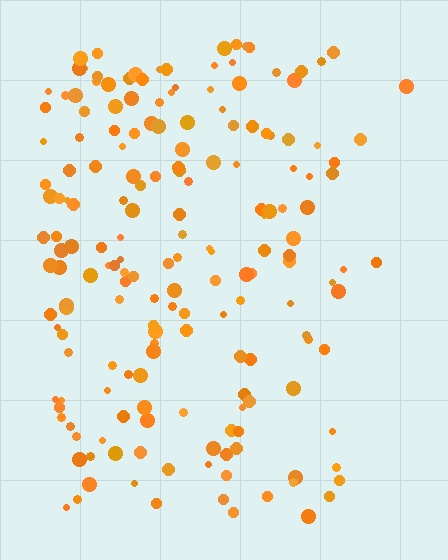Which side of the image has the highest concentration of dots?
The left.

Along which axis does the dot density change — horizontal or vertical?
Horizontal.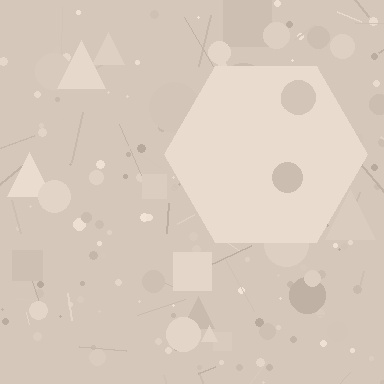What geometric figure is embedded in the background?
A hexagon is embedded in the background.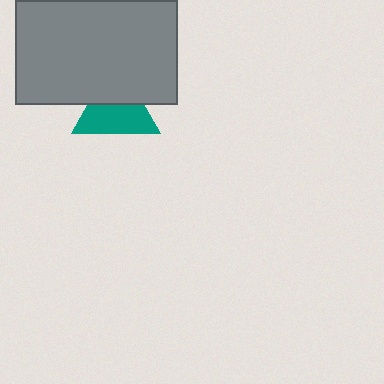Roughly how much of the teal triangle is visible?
About half of it is visible (roughly 58%).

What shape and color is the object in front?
The object in front is a gray rectangle.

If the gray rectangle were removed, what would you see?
You would see the complete teal triangle.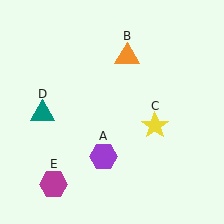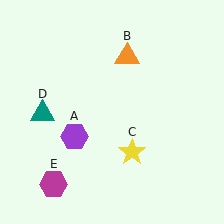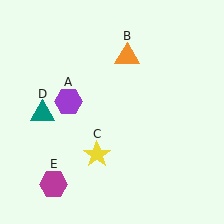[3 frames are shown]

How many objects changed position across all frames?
2 objects changed position: purple hexagon (object A), yellow star (object C).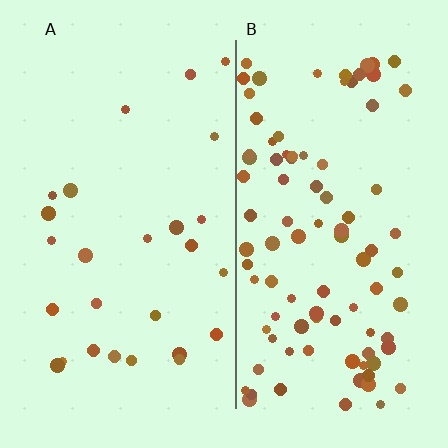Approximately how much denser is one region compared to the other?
Approximately 3.6× — region B over region A.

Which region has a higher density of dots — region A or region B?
B (the right).